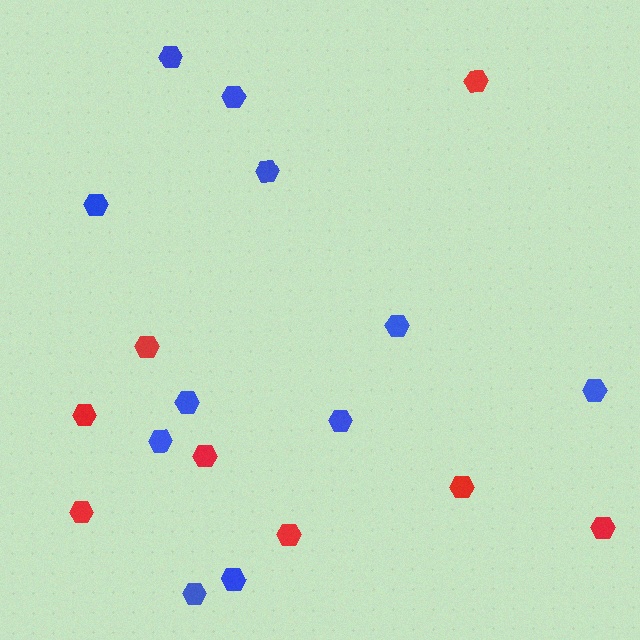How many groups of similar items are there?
There are 2 groups: one group of red hexagons (8) and one group of blue hexagons (11).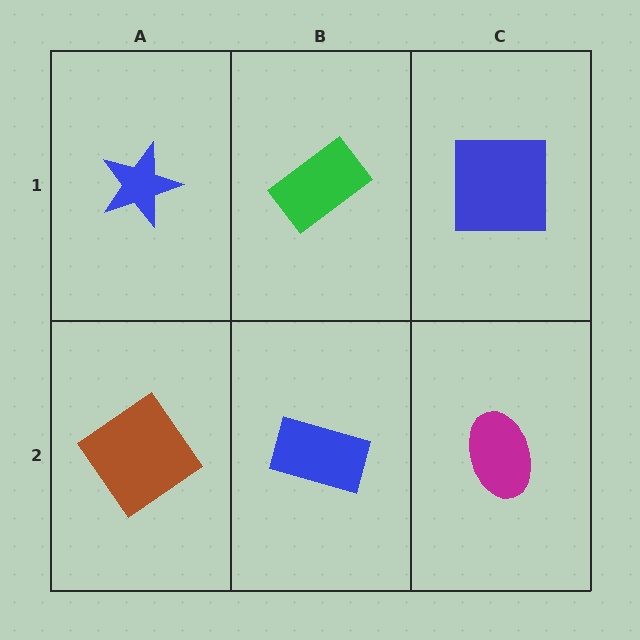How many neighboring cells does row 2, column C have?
2.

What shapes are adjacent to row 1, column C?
A magenta ellipse (row 2, column C), a green rectangle (row 1, column B).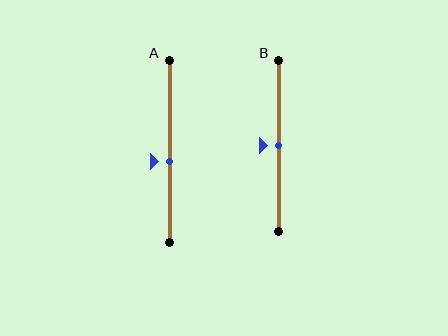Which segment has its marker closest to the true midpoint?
Segment B has its marker closest to the true midpoint.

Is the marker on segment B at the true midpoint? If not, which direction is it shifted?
Yes, the marker on segment B is at the true midpoint.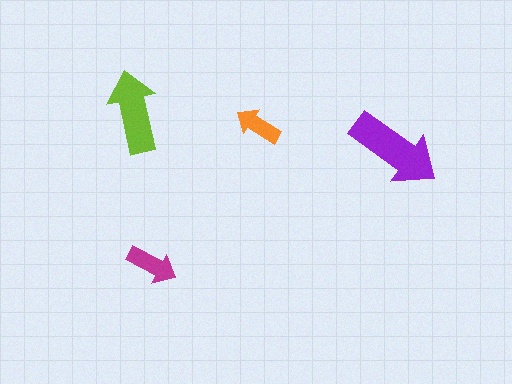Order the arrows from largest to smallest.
the purple one, the lime one, the magenta one, the orange one.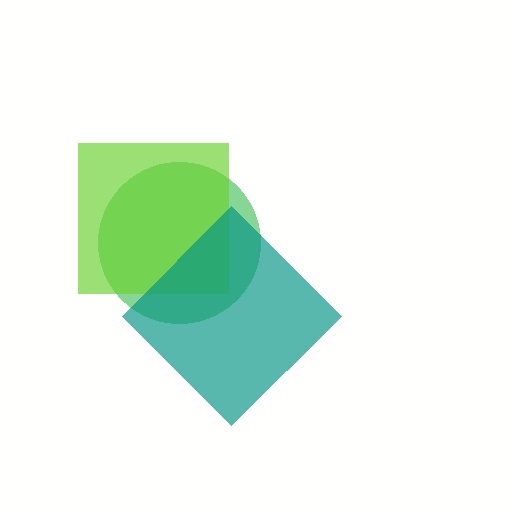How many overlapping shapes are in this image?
There are 3 overlapping shapes in the image.